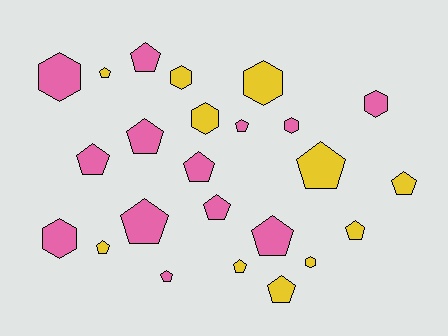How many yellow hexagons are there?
There are 4 yellow hexagons.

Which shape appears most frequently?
Pentagon, with 16 objects.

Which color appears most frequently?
Pink, with 13 objects.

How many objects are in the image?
There are 24 objects.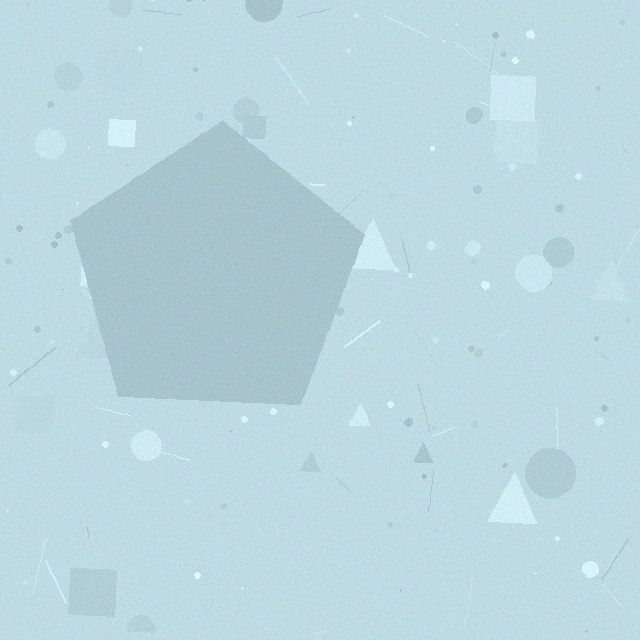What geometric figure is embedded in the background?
A pentagon is embedded in the background.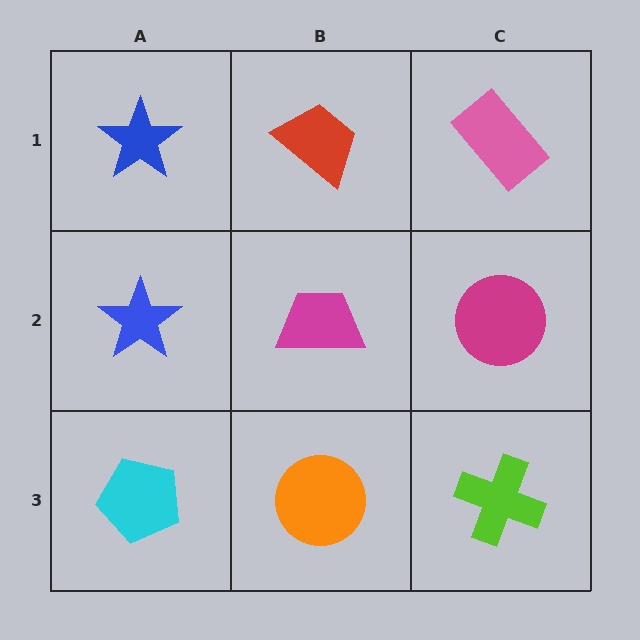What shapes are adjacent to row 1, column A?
A blue star (row 2, column A), a red trapezoid (row 1, column B).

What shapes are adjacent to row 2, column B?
A red trapezoid (row 1, column B), an orange circle (row 3, column B), a blue star (row 2, column A), a magenta circle (row 2, column C).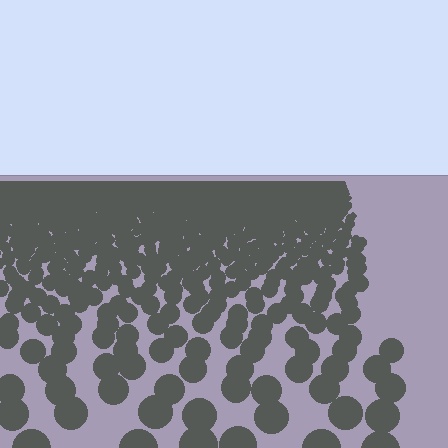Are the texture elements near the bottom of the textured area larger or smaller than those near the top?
Larger. Near the bottom, elements are closer to the viewer and appear at a bigger on-screen size.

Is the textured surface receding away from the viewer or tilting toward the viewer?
The surface is receding away from the viewer. Texture elements get smaller and denser toward the top.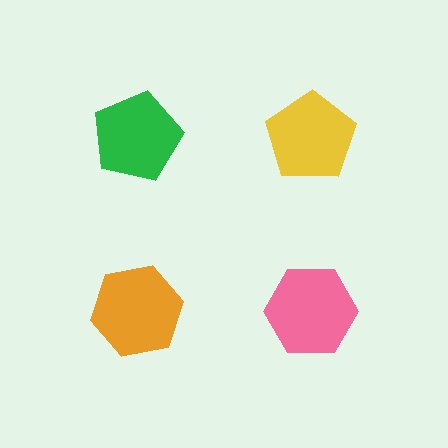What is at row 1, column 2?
A yellow pentagon.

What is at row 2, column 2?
A pink hexagon.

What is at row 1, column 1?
A green pentagon.